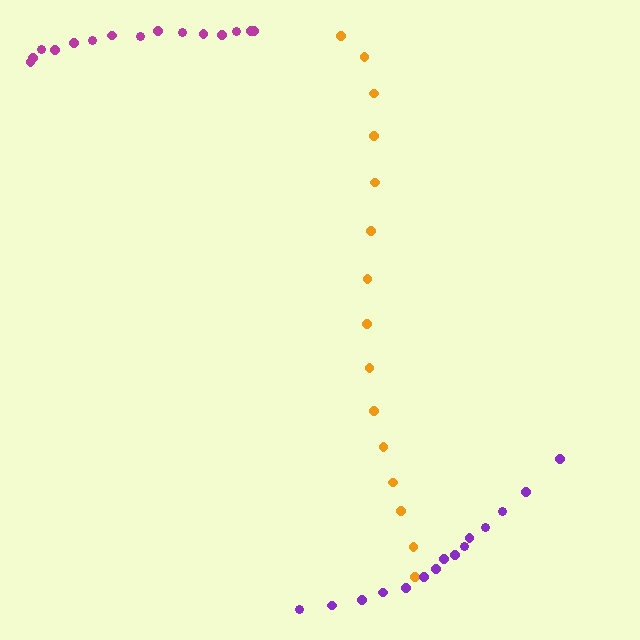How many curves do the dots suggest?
There are 3 distinct paths.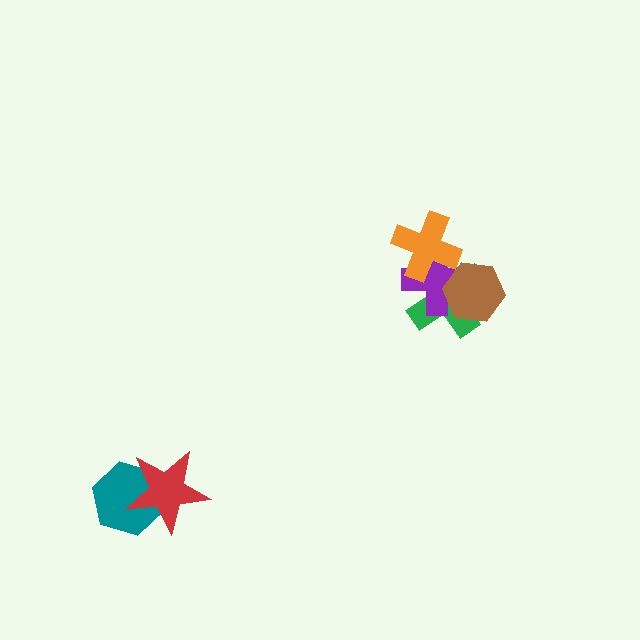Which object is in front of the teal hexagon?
The red star is in front of the teal hexagon.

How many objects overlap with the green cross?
3 objects overlap with the green cross.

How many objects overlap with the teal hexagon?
1 object overlaps with the teal hexagon.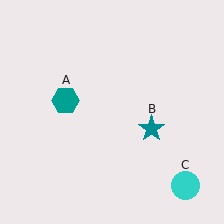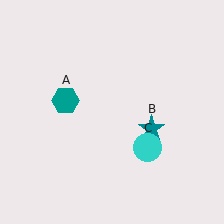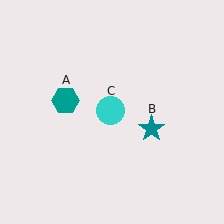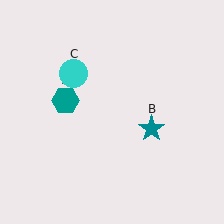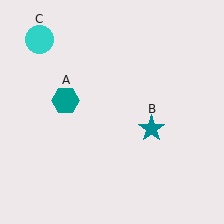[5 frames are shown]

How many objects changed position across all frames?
1 object changed position: cyan circle (object C).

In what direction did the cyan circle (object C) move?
The cyan circle (object C) moved up and to the left.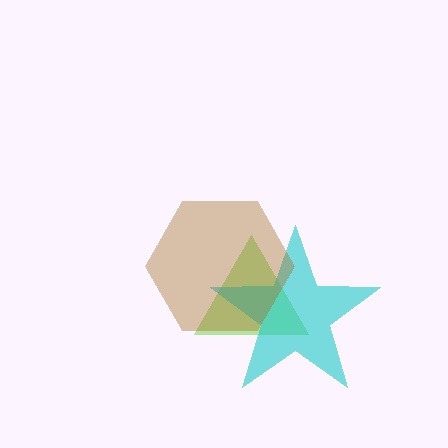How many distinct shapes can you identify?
There are 3 distinct shapes: a lime triangle, a cyan star, a brown hexagon.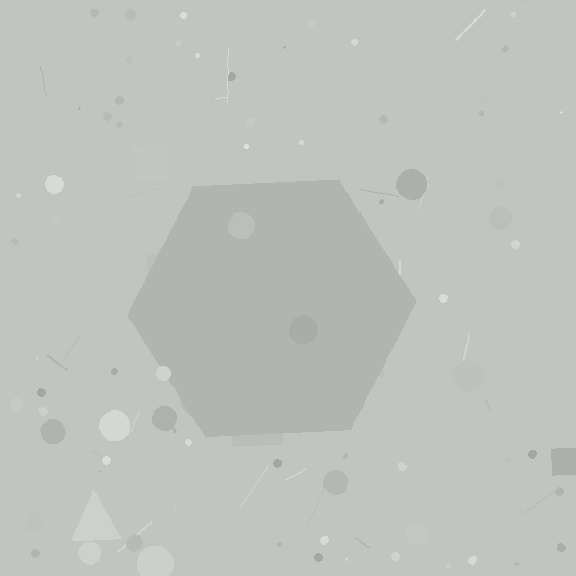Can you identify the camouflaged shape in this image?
The camouflaged shape is a hexagon.